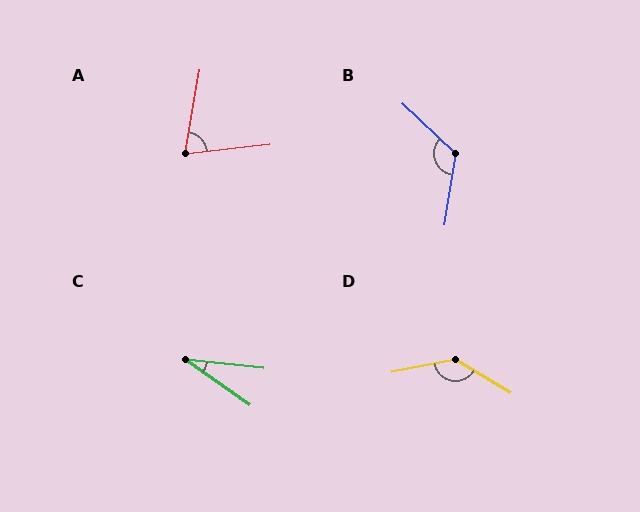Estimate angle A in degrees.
Approximately 74 degrees.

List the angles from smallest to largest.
C (29°), A (74°), B (125°), D (138°).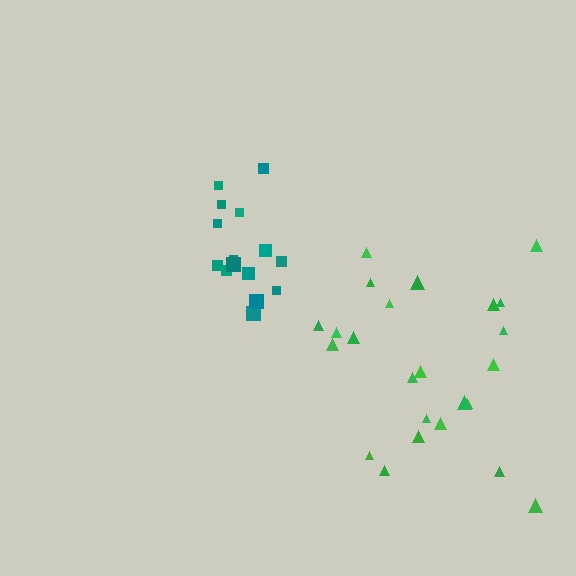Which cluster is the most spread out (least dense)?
Green.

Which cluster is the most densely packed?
Teal.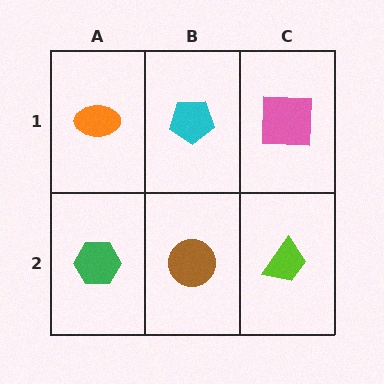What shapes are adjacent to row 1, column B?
A brown circle (row 2, column B), an orange ellipse (row 1, column A), a pink square (row 1, column C).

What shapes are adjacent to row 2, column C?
A pink square (row 1, column C), a brown circle (row 2, column B).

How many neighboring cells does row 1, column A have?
2.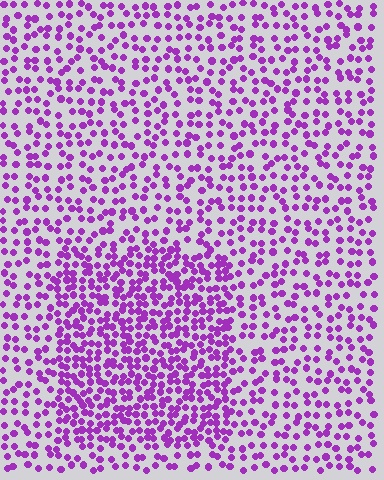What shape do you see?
I see a rectangle.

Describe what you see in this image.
The image contains small purple elements arranged at two different densities. A rectangle-shaped region is visible where the elements are more densely packed than the surrounding area.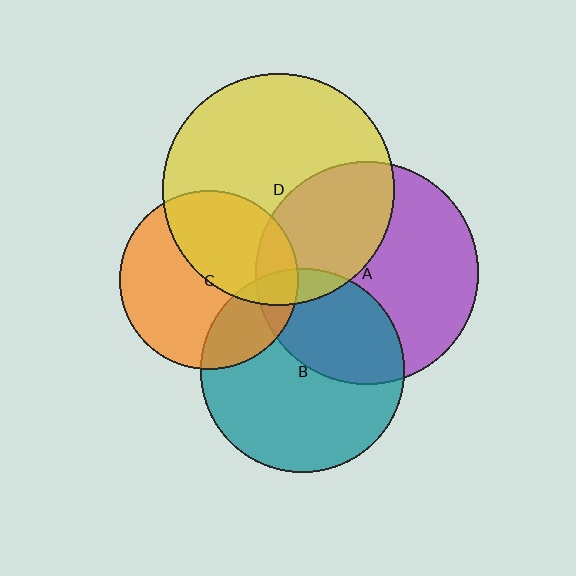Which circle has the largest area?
Circle D (yellow).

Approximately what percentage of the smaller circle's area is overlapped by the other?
Approximately 35%.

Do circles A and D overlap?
Yes.